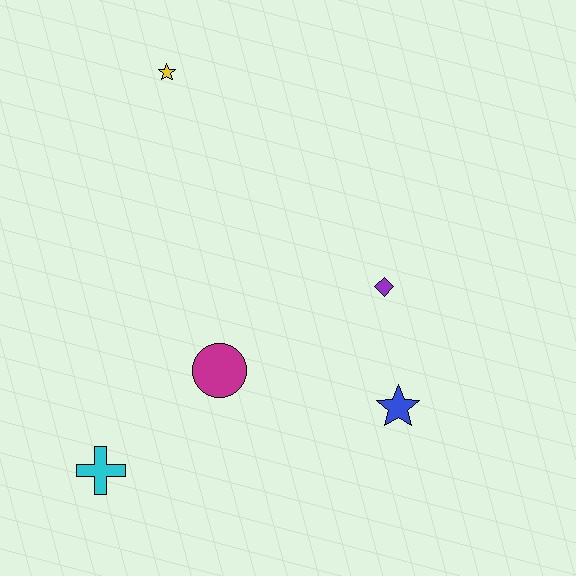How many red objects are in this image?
There are no red objects.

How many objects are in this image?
There are 5 objects.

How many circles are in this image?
There is 1 circle.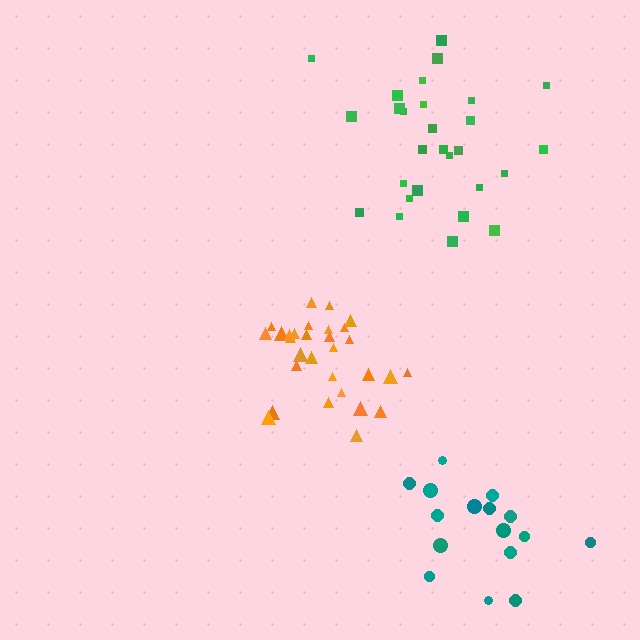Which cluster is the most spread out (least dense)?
Teal.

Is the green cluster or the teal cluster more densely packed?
Green.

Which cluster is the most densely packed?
Orange.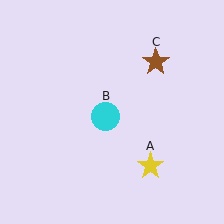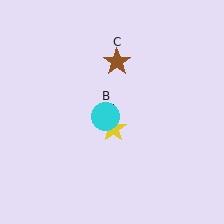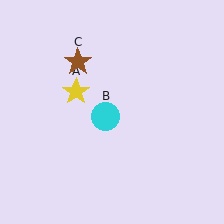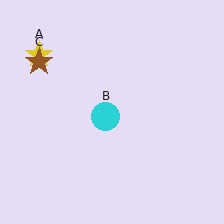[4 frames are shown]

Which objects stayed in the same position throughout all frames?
Cyan circle (object B) remained stationary.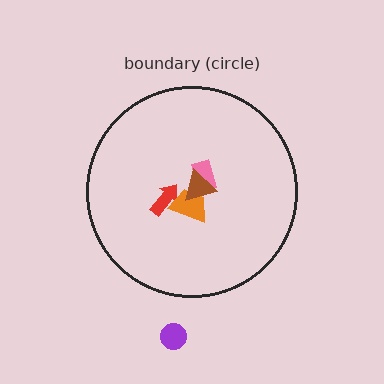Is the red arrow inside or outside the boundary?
Inside.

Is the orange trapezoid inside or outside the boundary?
Inside.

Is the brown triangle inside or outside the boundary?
Inside.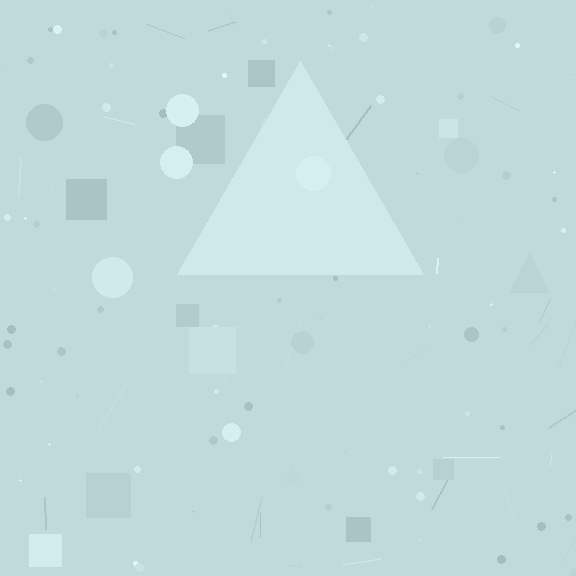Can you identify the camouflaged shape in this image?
The camouflaged shape is a triangle.